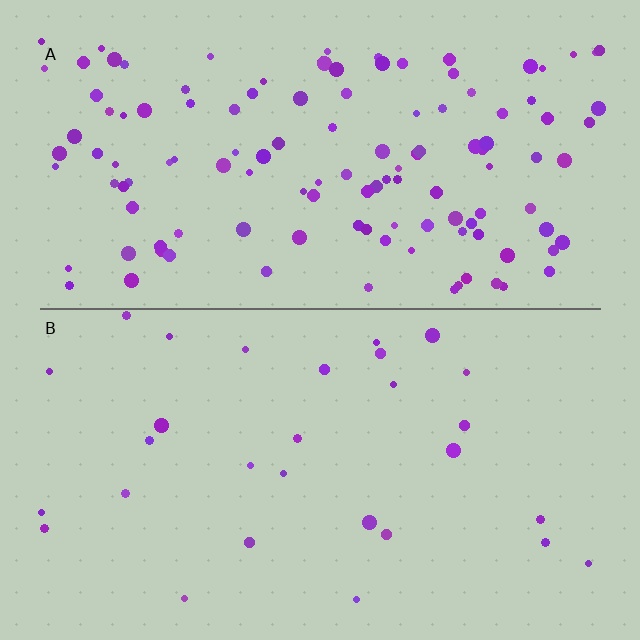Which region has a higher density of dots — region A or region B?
A (the top).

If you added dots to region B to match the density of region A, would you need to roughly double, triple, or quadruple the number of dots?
Approximately quadruple.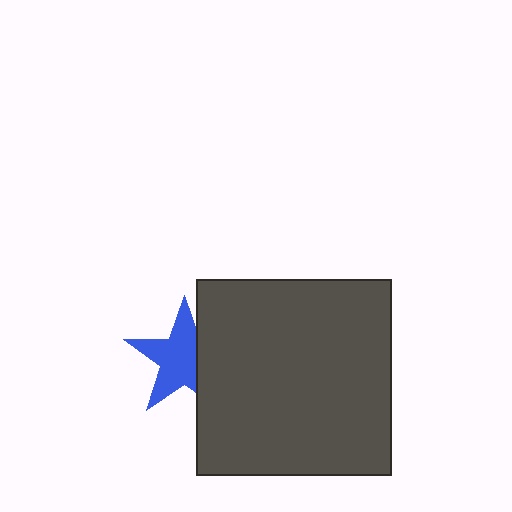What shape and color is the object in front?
The object in front is a dark gray square.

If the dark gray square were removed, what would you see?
You would see the complete blue star.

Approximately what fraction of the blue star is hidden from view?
Roughly 32% of the blue star is hidden behind the dark gray square.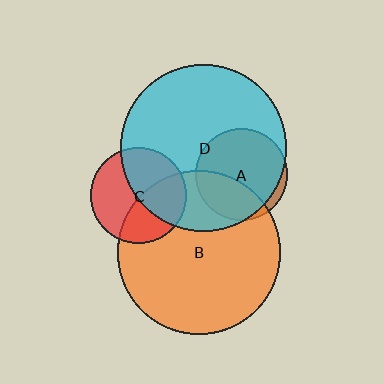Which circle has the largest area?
Circle D (cyan).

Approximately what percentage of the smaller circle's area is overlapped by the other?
Approximately 95%.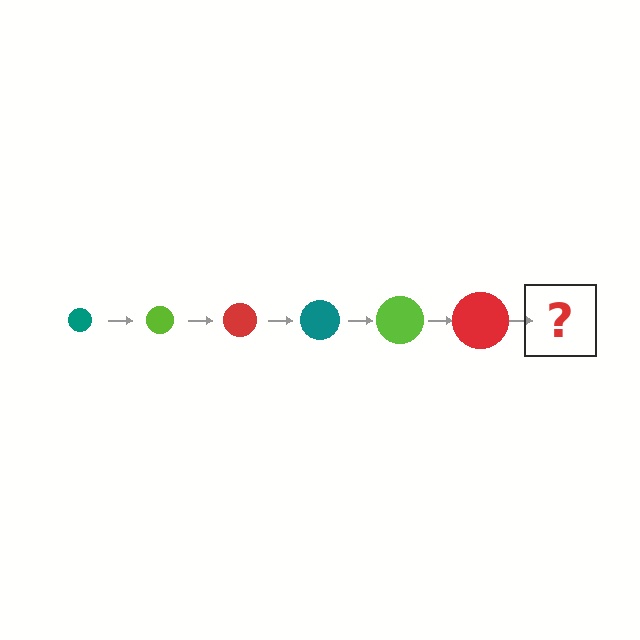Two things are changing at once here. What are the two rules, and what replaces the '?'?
The two rules are that the circle grows larger each step and the color cycles through teal, lime, and red. The '?' should be a teal circle, larger than the previous one.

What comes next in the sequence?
The next element should be a teal circle, larger than the previous one.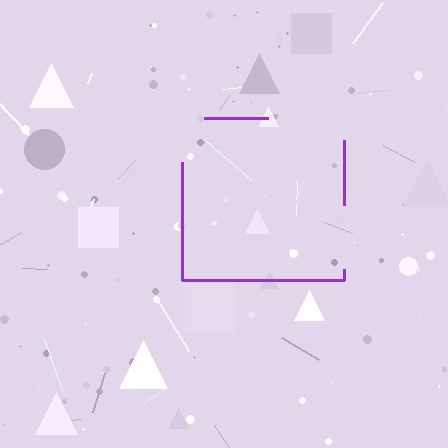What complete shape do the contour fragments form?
The contour fragments form a square.